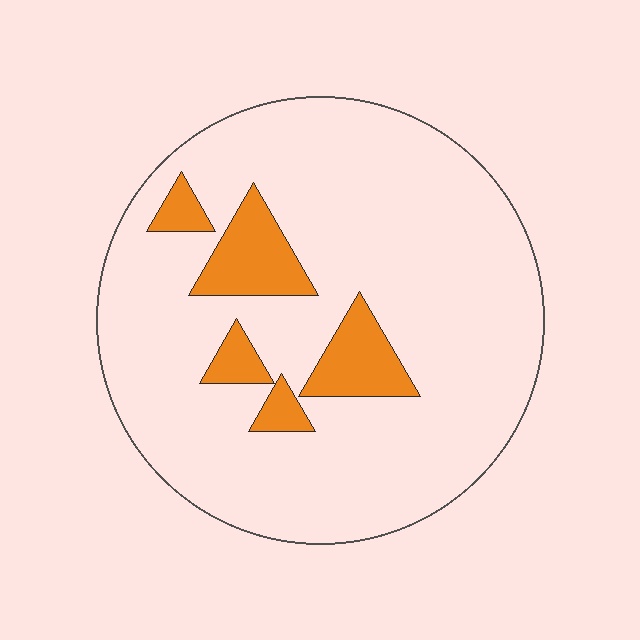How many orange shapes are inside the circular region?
5.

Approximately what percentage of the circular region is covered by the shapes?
Approximately 15%.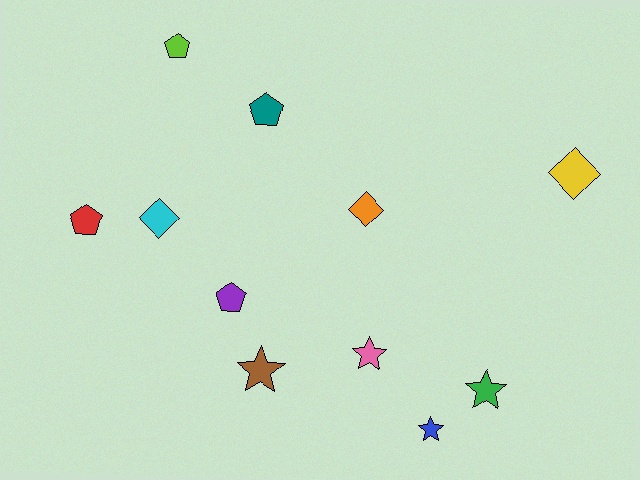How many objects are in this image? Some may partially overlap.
There are 11 objects.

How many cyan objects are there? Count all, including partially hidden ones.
There is 1 cyan object.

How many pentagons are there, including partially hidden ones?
There are 4 pentagons.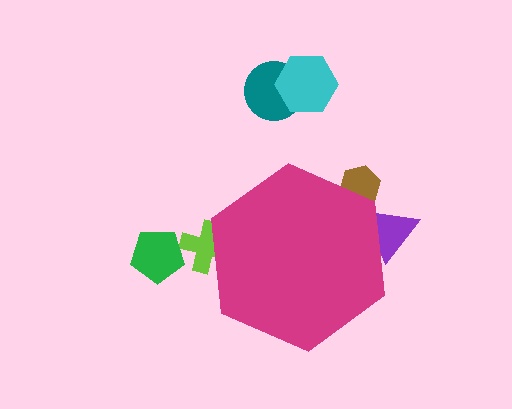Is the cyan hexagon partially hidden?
No, the cyan hexagon is fully visible.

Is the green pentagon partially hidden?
No, the green pentagon is fully visible.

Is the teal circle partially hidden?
No, the teal circle is fully visible.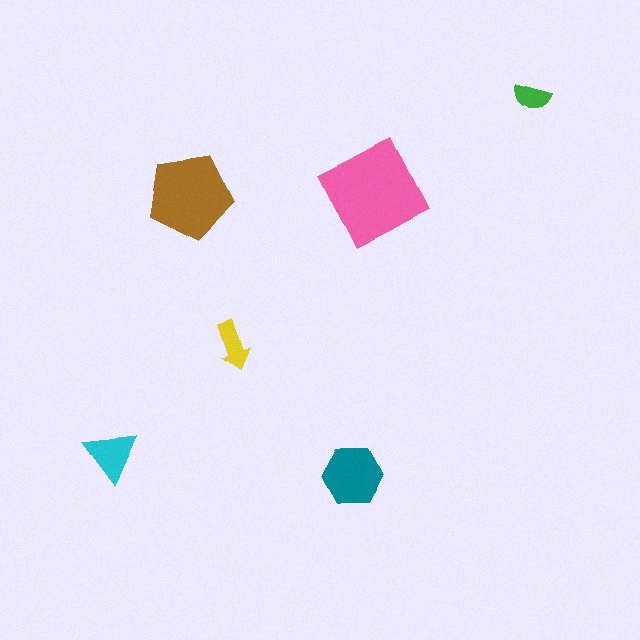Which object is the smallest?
The green semicircle.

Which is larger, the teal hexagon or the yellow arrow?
The teal hexagon.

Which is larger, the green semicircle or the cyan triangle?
The cyan triangle.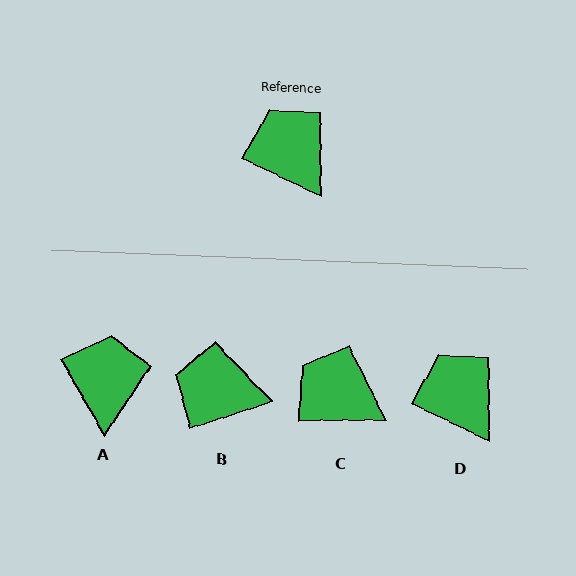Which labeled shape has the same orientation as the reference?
D.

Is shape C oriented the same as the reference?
No, it is off by about 26 degrees.